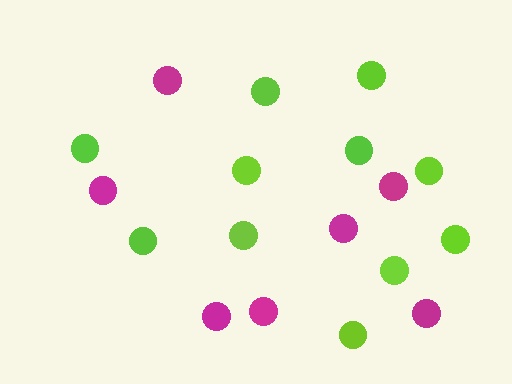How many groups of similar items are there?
There are 2 groups: one group of lime circles (11) and one group of magenta circles (7).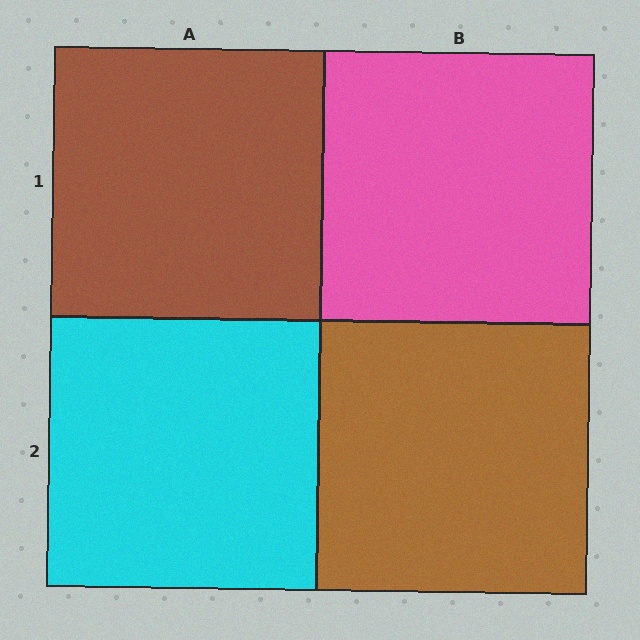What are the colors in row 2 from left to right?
Cyan, brown.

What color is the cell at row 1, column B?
Pink.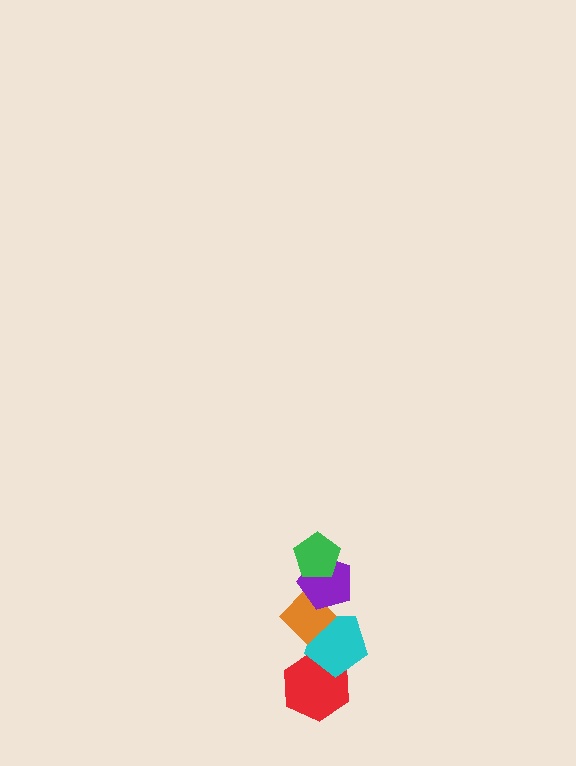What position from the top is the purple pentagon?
The purple pentagon is 2nd from the top.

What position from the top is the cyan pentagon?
The cyan pentagon is 4th from the top.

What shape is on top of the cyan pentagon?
The orange diamond is on top of the cyan pentagon.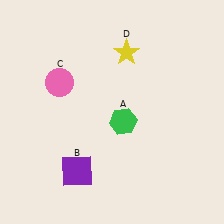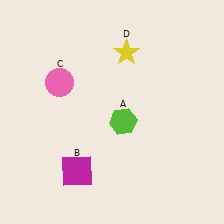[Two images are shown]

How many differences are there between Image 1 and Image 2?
There are 2 differences between the two images.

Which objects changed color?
A changed from green to lime. B changed from purple to magenta.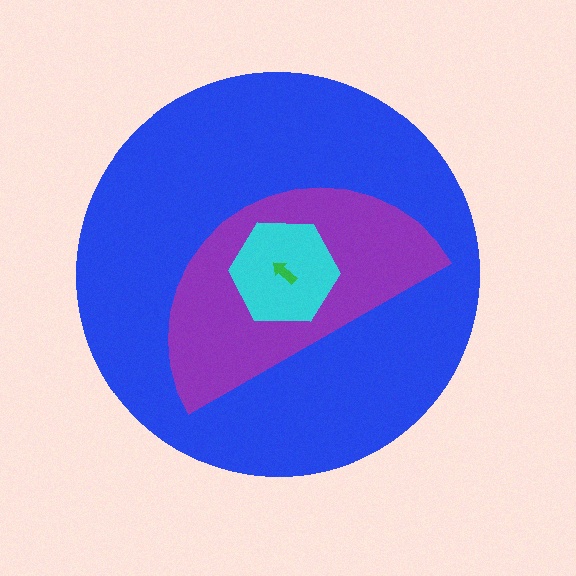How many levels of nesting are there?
4.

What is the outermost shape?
The blue circle.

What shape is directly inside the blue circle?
The purple semicircle.